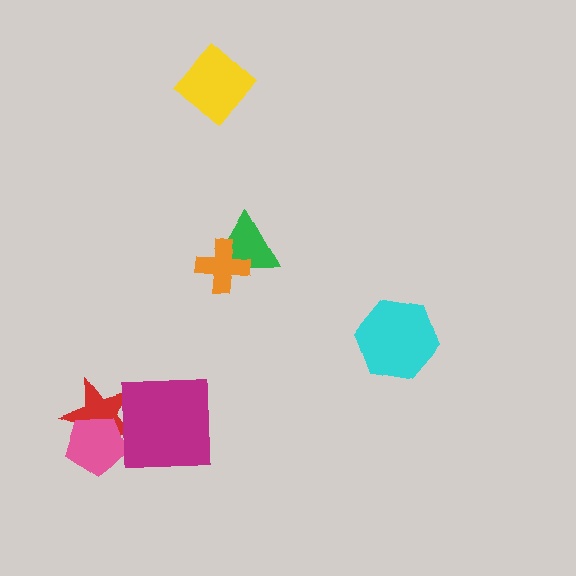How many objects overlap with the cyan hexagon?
0 objects overlap with the cyan hexagon.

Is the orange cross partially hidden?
No, no other shape covers it.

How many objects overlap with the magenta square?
1 object overlaps with the magenta square.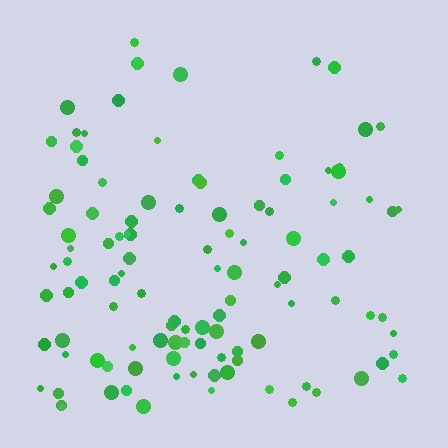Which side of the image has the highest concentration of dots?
The bottom.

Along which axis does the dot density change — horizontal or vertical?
Vertical.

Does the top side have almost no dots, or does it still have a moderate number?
Still a moderate number, just noticeably fewer than the bottom.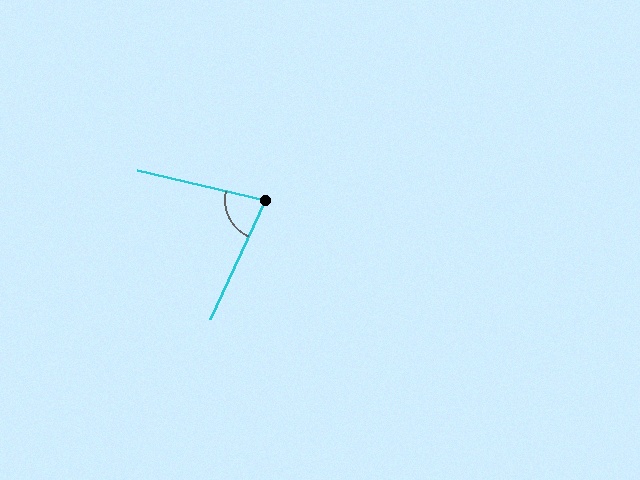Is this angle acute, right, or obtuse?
It is acute.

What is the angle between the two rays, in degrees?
Approximately 79 degrees.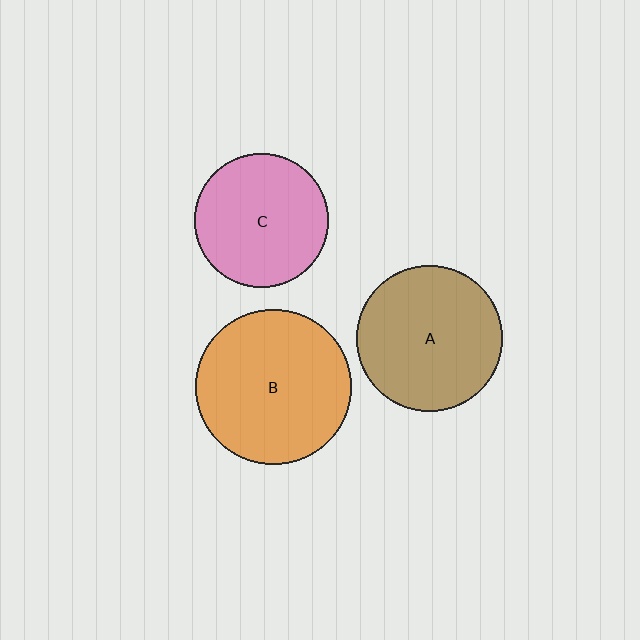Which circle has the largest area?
Circle B (orange).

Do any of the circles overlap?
No, none of the circles overlap.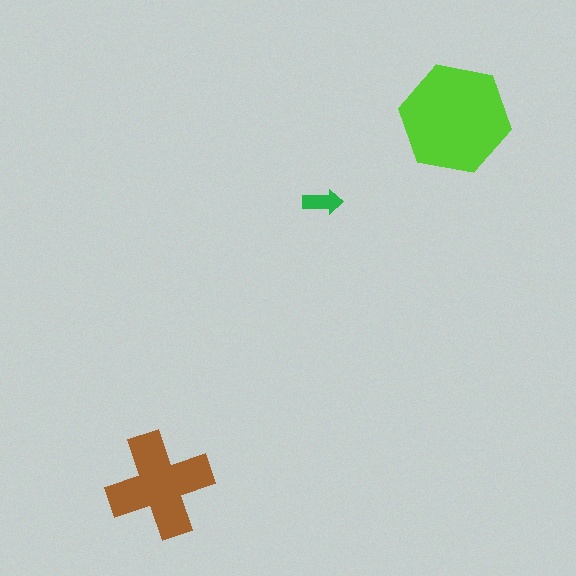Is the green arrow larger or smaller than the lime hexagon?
Smaller.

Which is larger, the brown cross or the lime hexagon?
The lime hexagon.